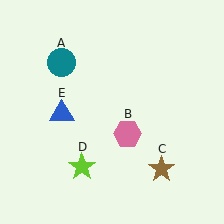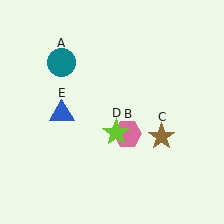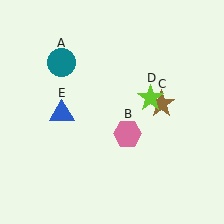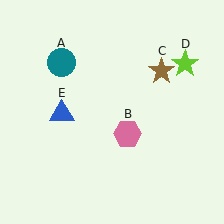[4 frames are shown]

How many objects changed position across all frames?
2 objects changed position: brown star (object C), lime star (object D).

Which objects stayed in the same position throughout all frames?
Teal circle (object A) and pink hexagon (object B) and blue triangle (object E) remained stationary.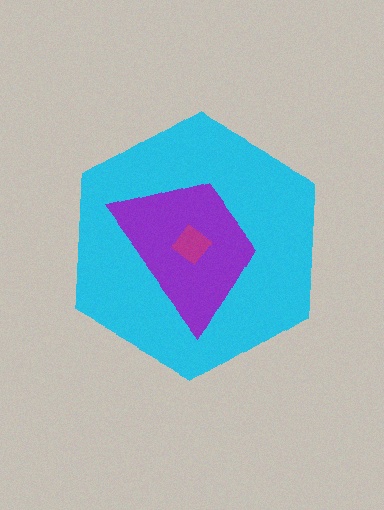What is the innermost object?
The magenta diamond.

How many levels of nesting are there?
3.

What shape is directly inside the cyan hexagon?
The purple trapezoid.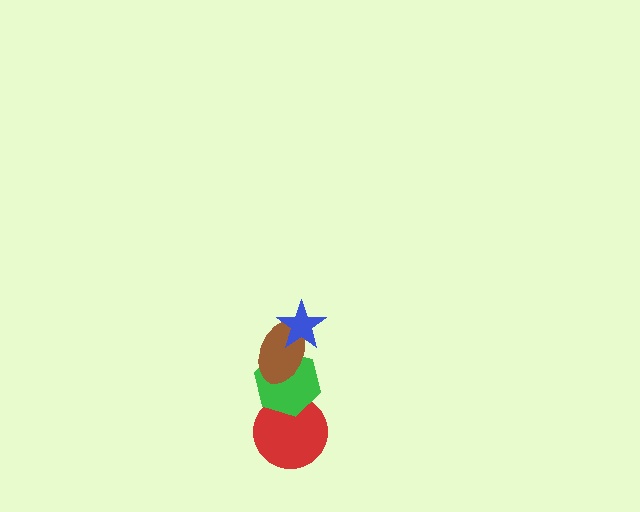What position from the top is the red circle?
The red circle is 4th from the top.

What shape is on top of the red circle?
The green hexagon is on top of the red circle.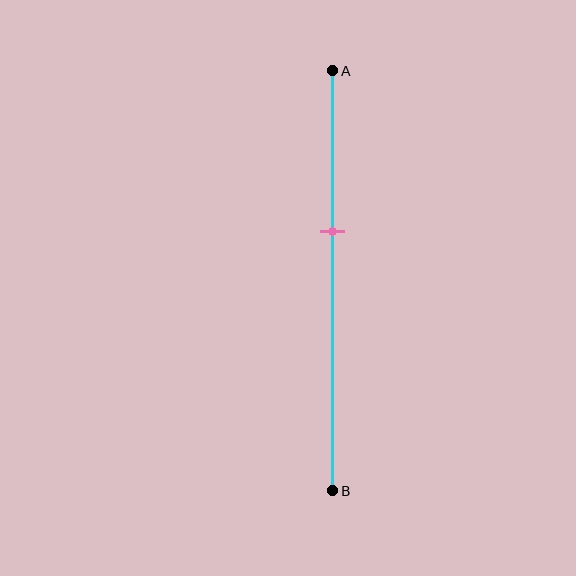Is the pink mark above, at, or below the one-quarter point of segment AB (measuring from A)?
The pink mark is below the one-quarter point of segment AB.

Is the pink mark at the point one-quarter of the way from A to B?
No, the mark is at about 40% from A, not at the 25% one-quarter point.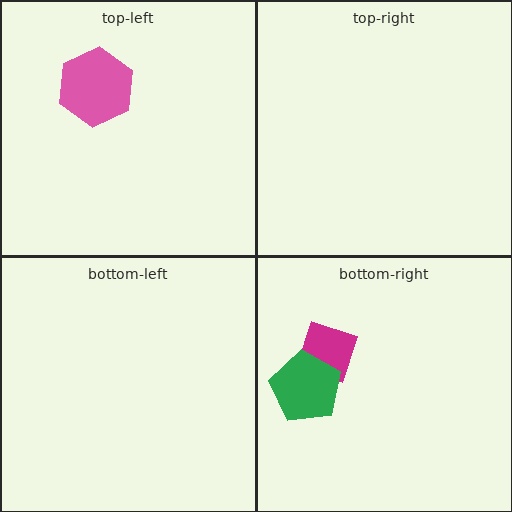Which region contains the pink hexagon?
The top-left region.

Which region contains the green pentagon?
The bottom-right region.